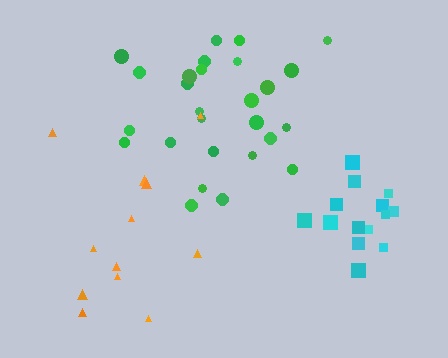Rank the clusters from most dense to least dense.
cyan, green, orange.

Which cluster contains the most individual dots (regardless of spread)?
Green (27).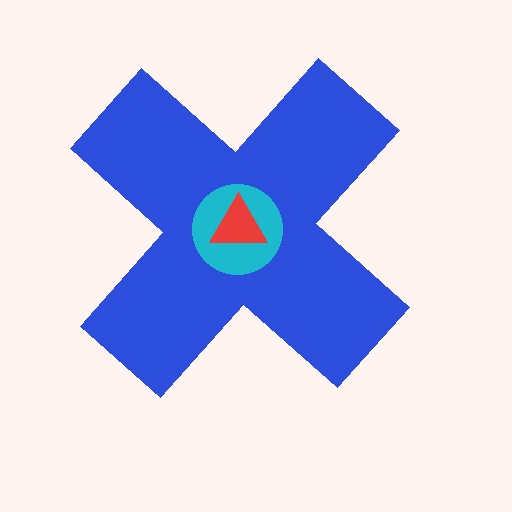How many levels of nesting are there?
3.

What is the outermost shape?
The blue cross.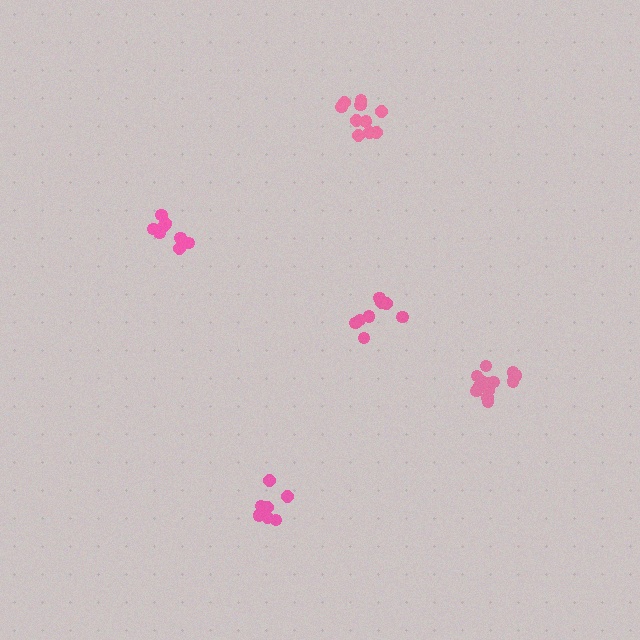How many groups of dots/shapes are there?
There are 5 groups.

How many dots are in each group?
Group 1: 13 dots, Group 2: 8 dots, Group 3: 8 dots, Group 4: 7 dots, Group 5: 11 dots (47 total).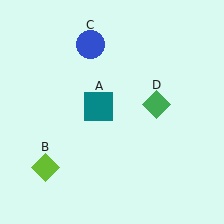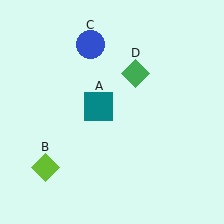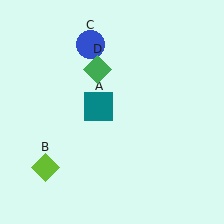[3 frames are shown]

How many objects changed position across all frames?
1 object changed position: green diamond (object D).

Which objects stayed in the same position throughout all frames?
Teal square (object A) and lime diamond (object B) and blue circle (object C) remained stationary.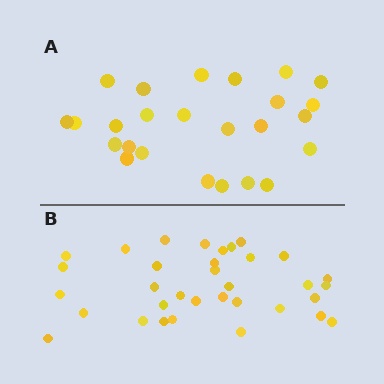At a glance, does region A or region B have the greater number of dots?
Region B (the bottom region) has more dots.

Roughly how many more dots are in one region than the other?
Region B has roughly 8 or so more dots than region A.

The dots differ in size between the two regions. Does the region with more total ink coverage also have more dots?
No. Region A has more total ink coverage because its dots are larger, but region B actually contains more individual dots. Total area can be misleading — the number of items is what matters here.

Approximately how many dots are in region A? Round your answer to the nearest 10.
About 20 dots. (The exact count is 25, which rounds to 20.)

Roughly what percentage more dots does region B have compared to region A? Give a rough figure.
About 35% more.